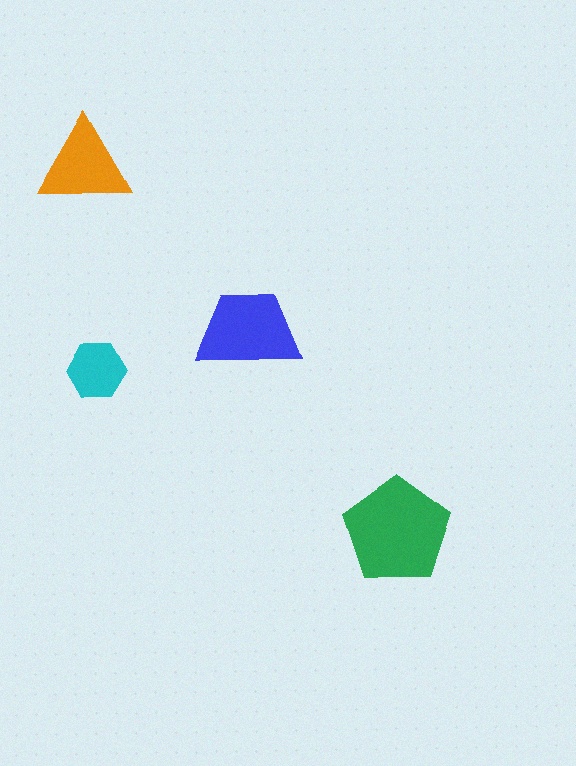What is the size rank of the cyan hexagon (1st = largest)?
4th.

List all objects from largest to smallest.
The green pentagon, the blue trapezoid, the orange triangle, the cyan hexagon.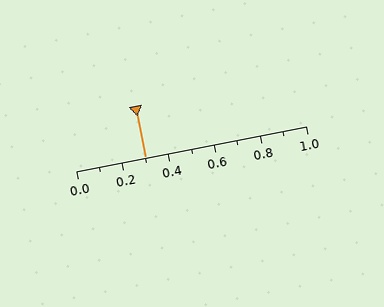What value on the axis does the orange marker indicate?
The marker indicates approximately 0.3.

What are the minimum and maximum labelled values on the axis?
The axis runs from 0.0 to 1.0.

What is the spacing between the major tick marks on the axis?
The major ticks are spaced 0.2 apart.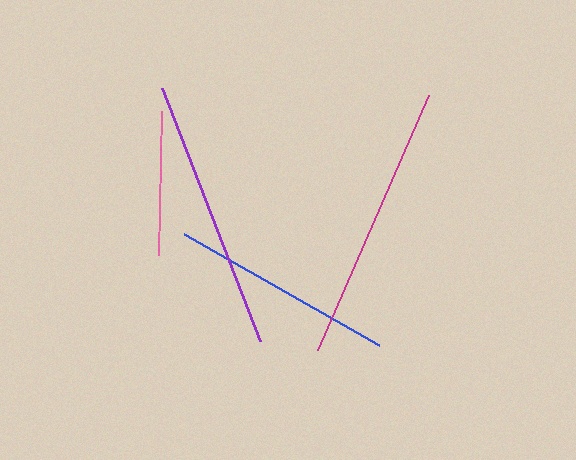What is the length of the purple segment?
The purple segment is approximately 271 pixels long.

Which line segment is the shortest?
The pink line is the shortest at approximately 143 pixels.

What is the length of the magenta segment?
The magenta segment is approximately 278 pixels long.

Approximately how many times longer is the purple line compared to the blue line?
The purple line is approximately 1.2 times the length of the blue line.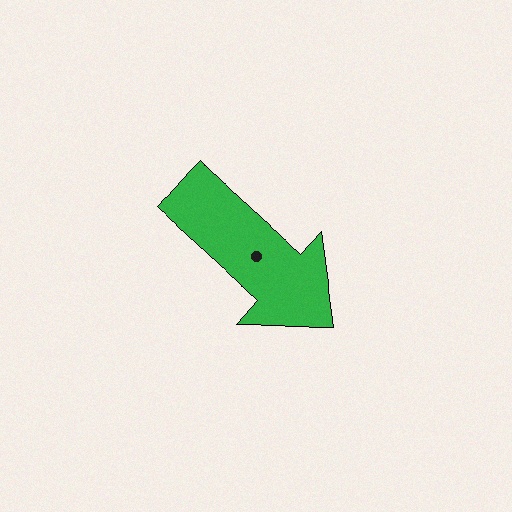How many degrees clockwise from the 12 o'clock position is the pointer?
Approximately 132 degrees.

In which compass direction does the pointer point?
Southeast.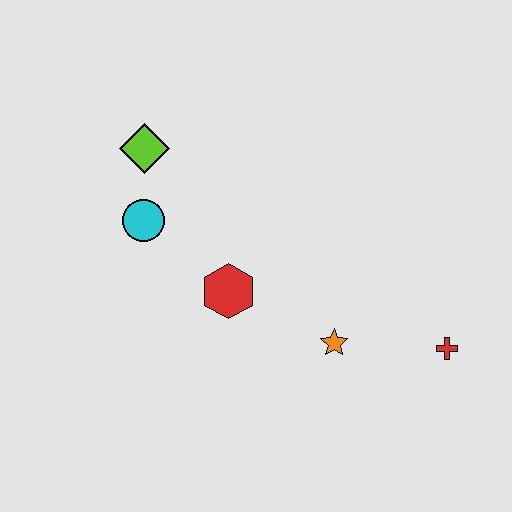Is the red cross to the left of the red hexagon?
No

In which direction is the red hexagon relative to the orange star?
The red hexagon is to the left of the orange star.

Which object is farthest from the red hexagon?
The red cross is farthest from the red hexagon.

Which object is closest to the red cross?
The orange star is closest to the red cross.